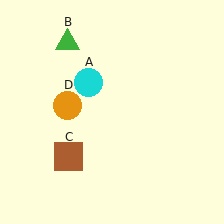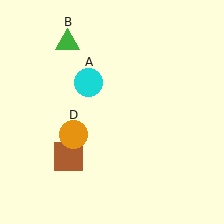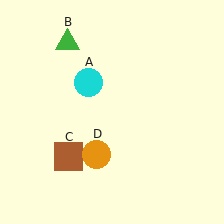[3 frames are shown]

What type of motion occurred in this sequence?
The orange circle (object D) rotated counterclockwise around the center of the scene.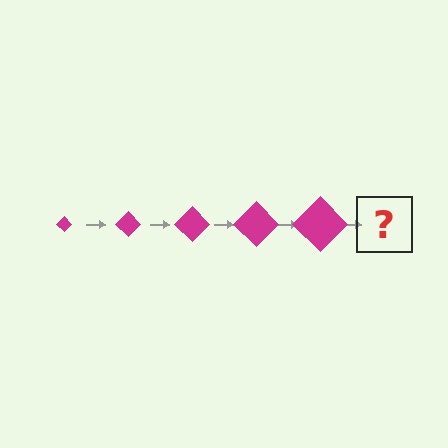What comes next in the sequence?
The next element should be a magenta diamond, larger than the previous one.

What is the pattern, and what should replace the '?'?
The pattern is that the diamond gets progressively larger each step. The '?' should be a magenta diamond, larger than the previous one.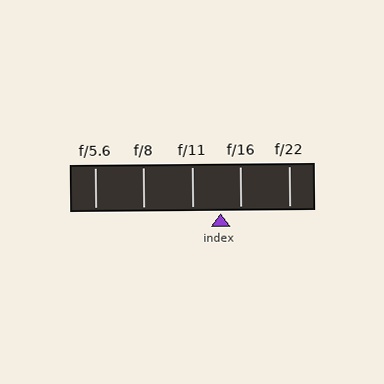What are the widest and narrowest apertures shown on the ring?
The widest aperture shown is f/5.6 and the narrowest is f/22.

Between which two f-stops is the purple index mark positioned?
The index mark is between f/11 and f/16.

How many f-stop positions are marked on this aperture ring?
There are 5 f-stop positions marked.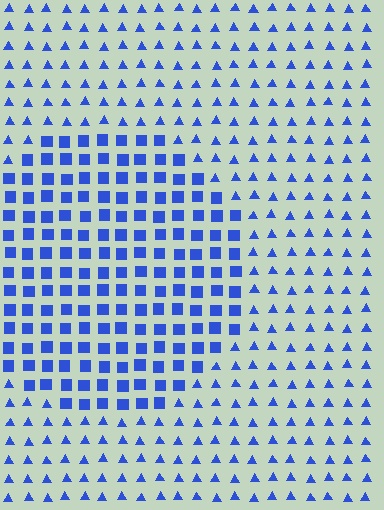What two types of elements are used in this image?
The image uses squares inside the circle region and triangles outside it.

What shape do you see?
I see a circle.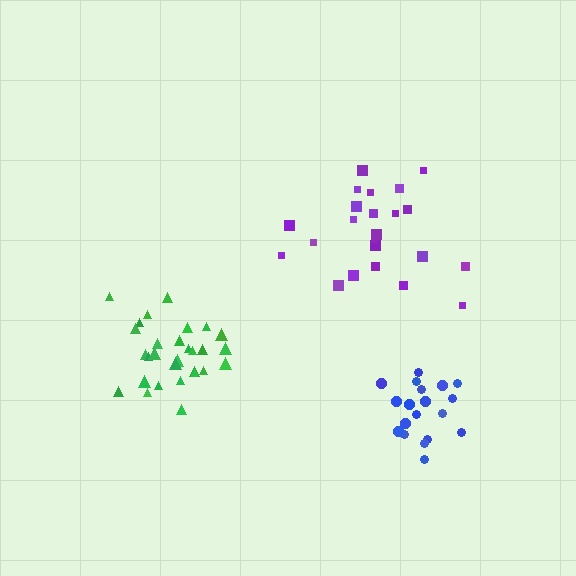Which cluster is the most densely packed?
Green.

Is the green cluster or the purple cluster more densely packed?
Green.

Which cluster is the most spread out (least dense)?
Purple.